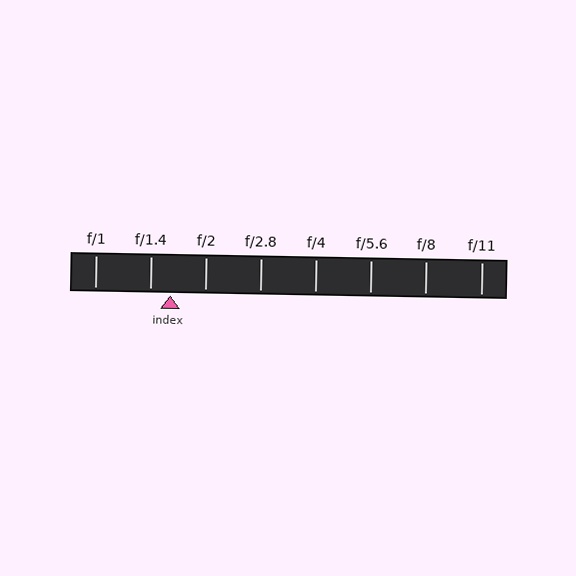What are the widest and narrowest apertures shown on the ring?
The widest aperture shown is f/1 and the narrowest is f/11.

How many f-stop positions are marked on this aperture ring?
There are 8 f-stop positions marked.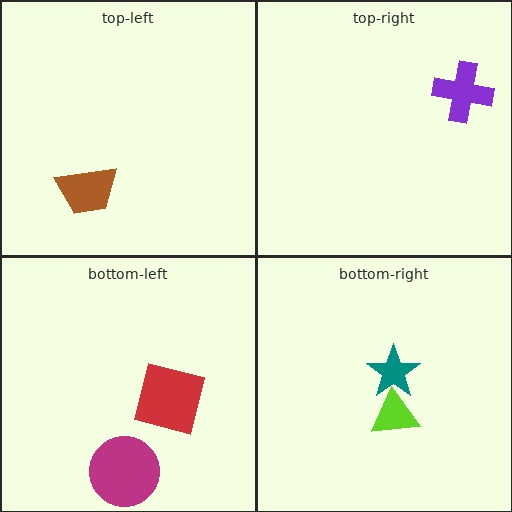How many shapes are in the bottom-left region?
2.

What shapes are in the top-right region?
The purple cross.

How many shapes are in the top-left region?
1.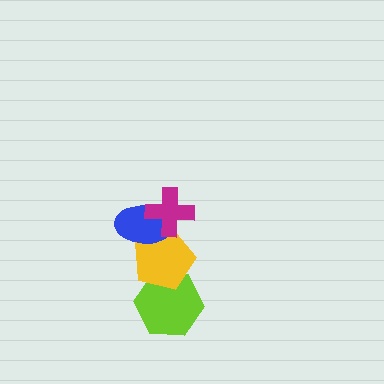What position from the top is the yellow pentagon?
The yellow pentagon is 3rd from the top.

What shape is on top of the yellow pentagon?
The blue ellipse is on top of the yellow pentagon.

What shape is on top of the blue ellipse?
The magenta cross is on top of the blue ellipse.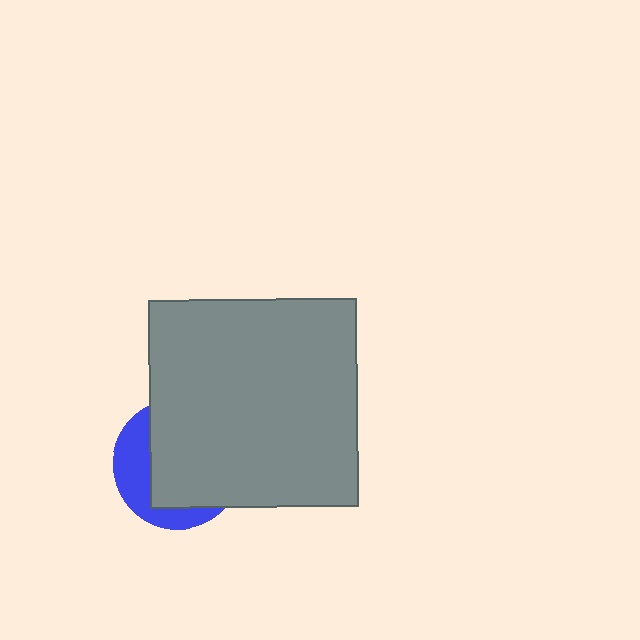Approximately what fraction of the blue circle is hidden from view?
Roughly 68% of the blue circle is hidden behind the gray square.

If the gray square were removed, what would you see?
You would see the complete blue circle.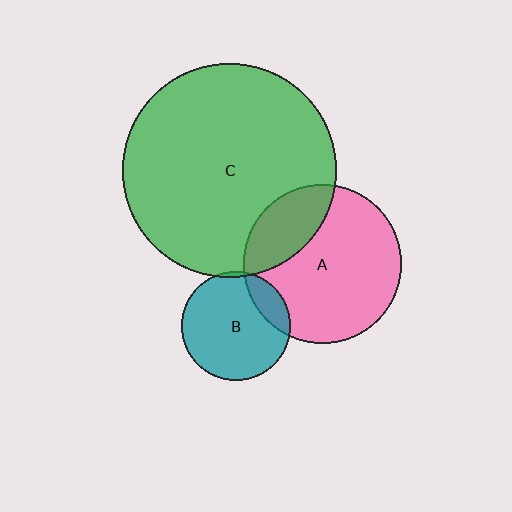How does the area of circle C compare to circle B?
Approximately 3.9 times.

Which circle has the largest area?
Circle C (green).